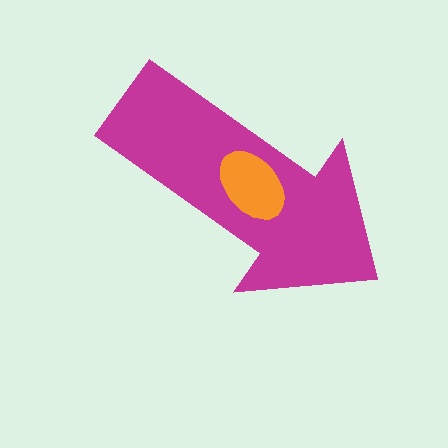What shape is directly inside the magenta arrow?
The orange ellipse.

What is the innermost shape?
The orange ellipse.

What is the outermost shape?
The magenta arrow.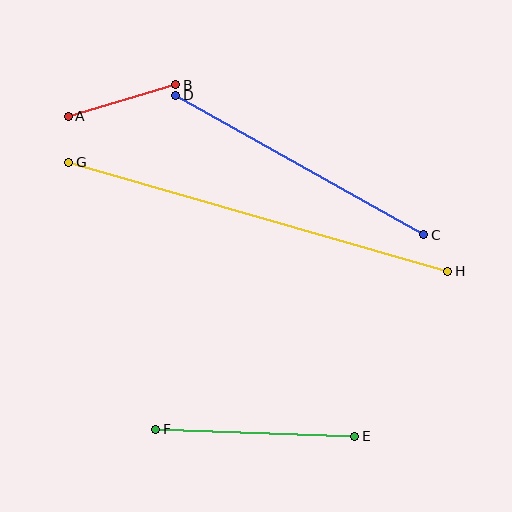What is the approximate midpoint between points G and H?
The midpoint is at approximately (258, 217) pixels.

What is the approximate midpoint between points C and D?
The midpoint is at approximately (300, 165) pixels.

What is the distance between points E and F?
The distance is approximately 199 pixels.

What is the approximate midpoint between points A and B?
The midpoint is at approximately (122, 101) pixels.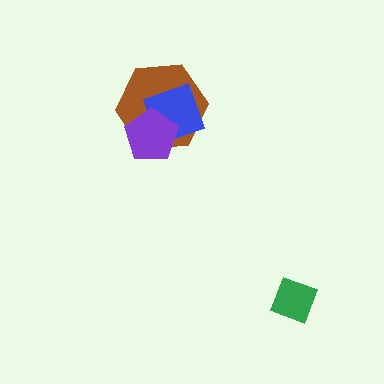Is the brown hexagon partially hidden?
Yes, it is partially covered by another shape.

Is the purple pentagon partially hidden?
No, no other shape covers it.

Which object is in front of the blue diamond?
The purple pentagon is in front of the blue diamond.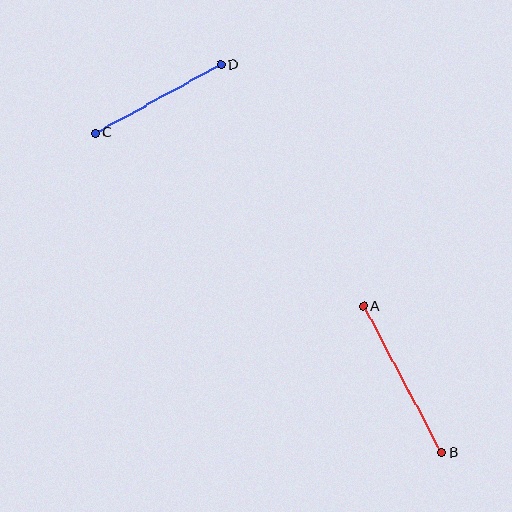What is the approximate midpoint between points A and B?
The midpoint is at approximately (402, 380) pixels.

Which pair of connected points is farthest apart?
Points A and B are farthest apart.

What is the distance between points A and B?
The distance is approximately 166 pixels.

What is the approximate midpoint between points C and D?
The midpoint is at approximately (158, 99) pixels.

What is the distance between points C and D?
The distance is approximately 143 pixels.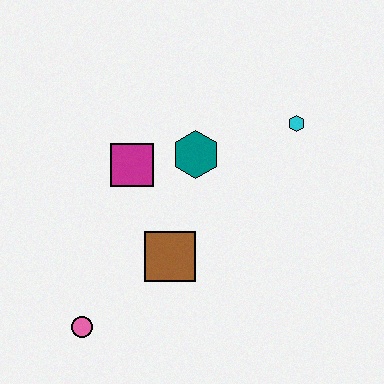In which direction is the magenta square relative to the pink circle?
The magenta square is above the pink circle.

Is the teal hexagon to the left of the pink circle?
No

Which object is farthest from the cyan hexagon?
The pink circle is farthest from the cyan hexagon.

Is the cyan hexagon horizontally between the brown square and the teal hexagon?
No